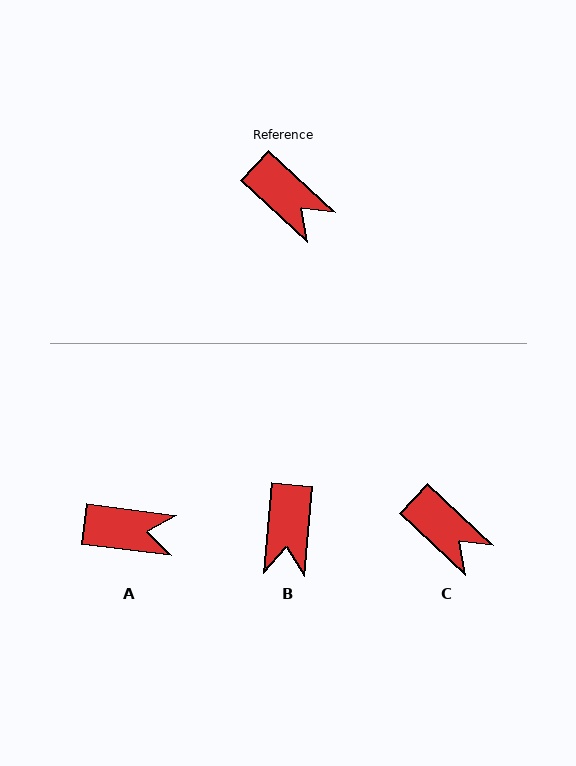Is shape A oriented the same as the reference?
No, it is off by about 36 degrees.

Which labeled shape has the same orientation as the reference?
C.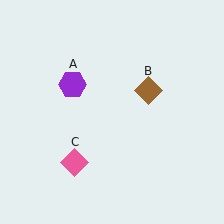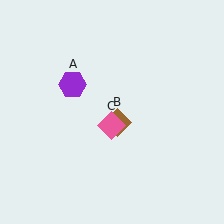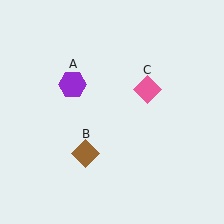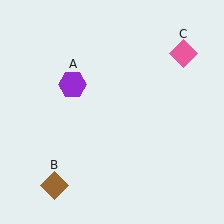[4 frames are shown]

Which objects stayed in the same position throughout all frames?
Purple hexagon (object A) remained stationary.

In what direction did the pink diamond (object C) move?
The pink diamond (object C) moved up and to the right.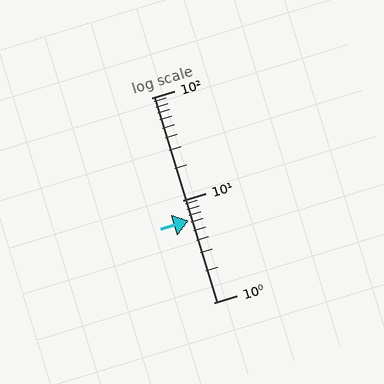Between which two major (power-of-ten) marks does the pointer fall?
The pointer is between 1 and 10.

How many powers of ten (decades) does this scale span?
The scale spans 2 decades, from 1 to 100.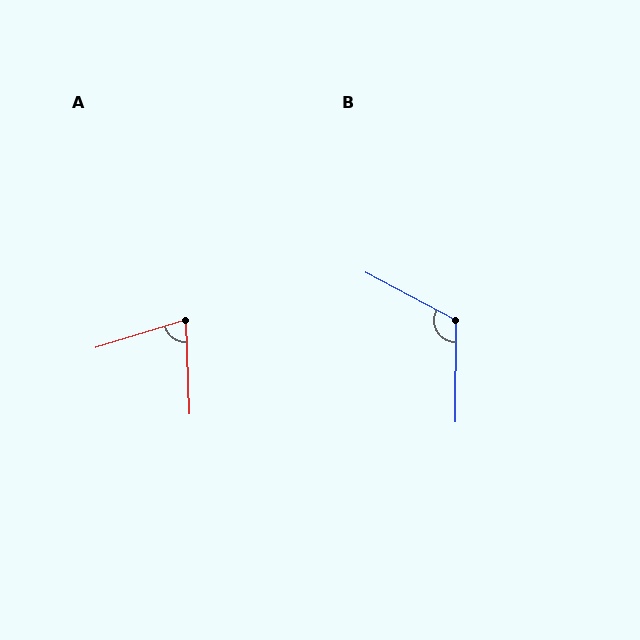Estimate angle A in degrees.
Approximately 75 degrees.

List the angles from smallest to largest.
A (75°), B (118°).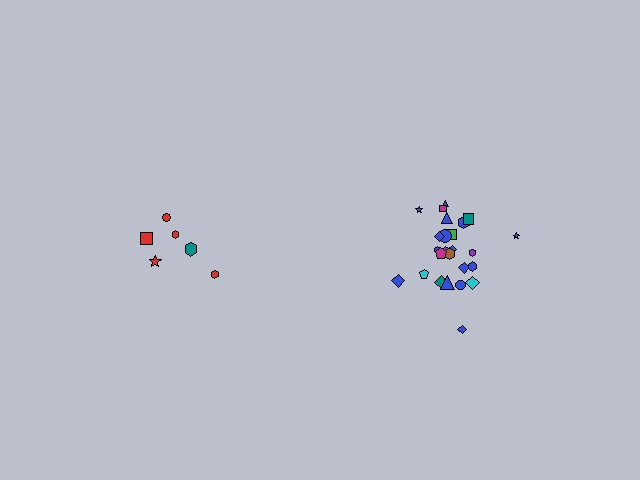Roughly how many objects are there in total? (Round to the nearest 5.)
Roughly 30 objects in total.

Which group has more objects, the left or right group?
The right group.